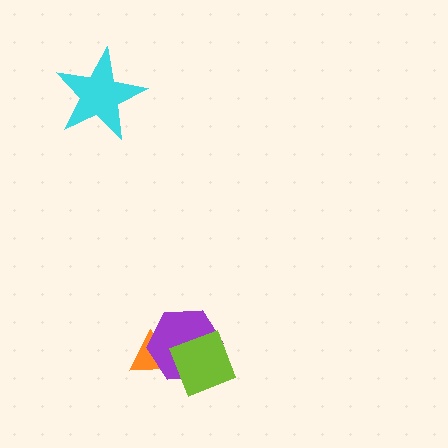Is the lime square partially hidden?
No, no other shape covers it.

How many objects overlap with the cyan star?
0 objects overlap with the cyan star.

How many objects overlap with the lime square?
1 object overlaps with the lime square.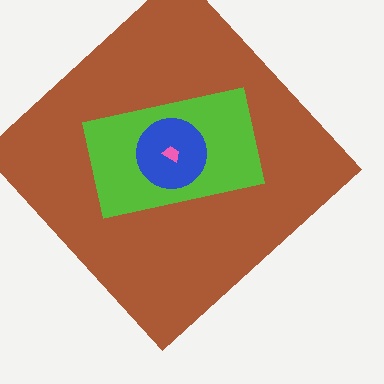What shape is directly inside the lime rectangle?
The blue circle.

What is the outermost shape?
The brown diamond.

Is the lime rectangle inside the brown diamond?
Yes.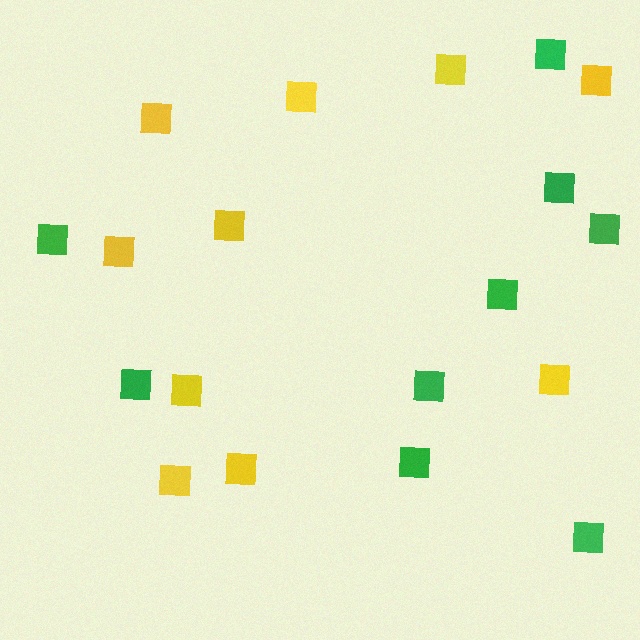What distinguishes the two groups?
There are 2 groups: one group of yellow squares (10) and one group of green squares (9).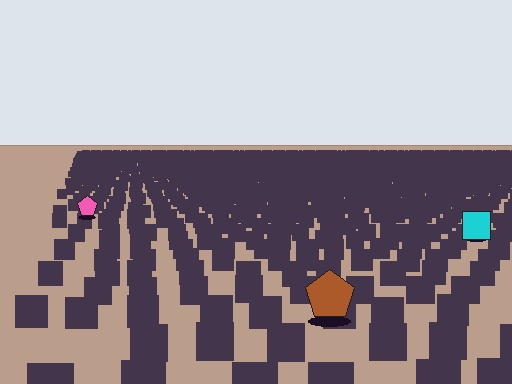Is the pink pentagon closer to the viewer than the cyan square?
No. The cyan square is closer — you can tell from the texture gradient: the ground texture is coarser near it.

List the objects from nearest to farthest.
From nearest to farthest: the brown pentagon, the cyan square, the pink pentagon.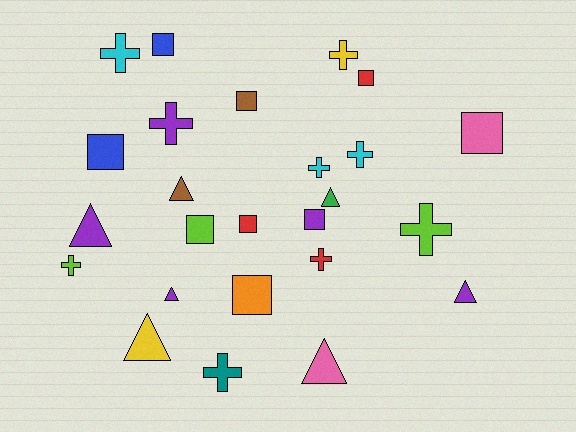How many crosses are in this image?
There are 9 crosses.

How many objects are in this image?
There are 25 objects.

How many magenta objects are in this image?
There are no magenta objects.